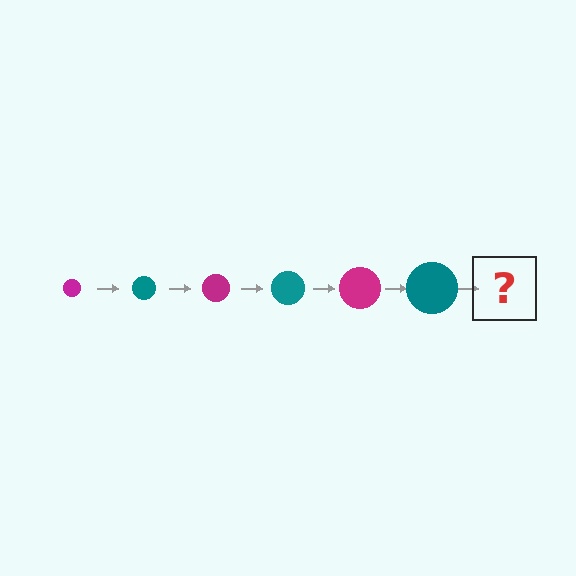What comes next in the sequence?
The next element should be a magenta circle, larger than the previous one.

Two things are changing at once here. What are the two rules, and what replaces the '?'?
The two rules are that the circle grows larger each step and the color cycles through magenta and teal. The '?' should be a magenta circle, larger than the previous one.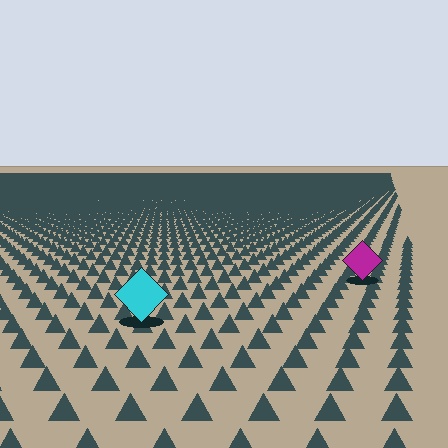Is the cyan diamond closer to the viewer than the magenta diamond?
Yes. The cyan diamond is closer — you can tell from the texture gradient: the ground texture is coarser near it.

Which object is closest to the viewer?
The cyan diamond is closest. The texture marks near it are larger and more spread out.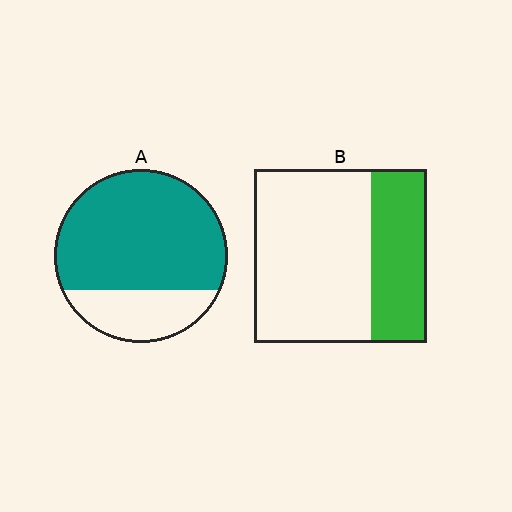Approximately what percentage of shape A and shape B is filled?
A is approximately 75% and B is approximately 30%.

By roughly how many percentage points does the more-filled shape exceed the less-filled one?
By roughly 40 percentage points (A over B).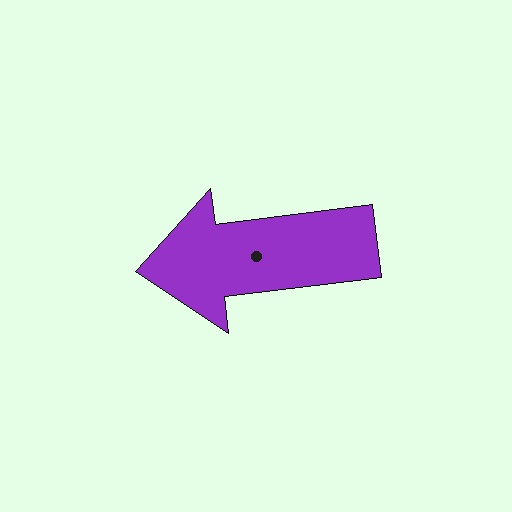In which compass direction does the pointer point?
West.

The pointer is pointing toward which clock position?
Roughly 9 o'clock.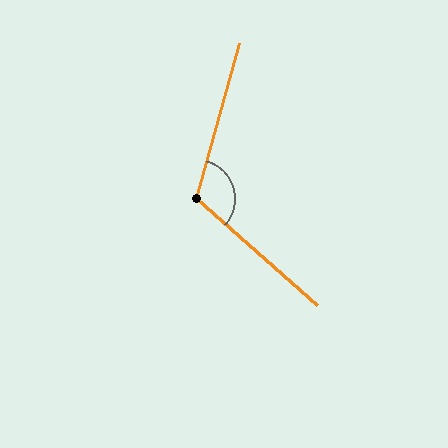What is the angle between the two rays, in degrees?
Approximately 116 degrees.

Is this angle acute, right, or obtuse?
It is obtuse.